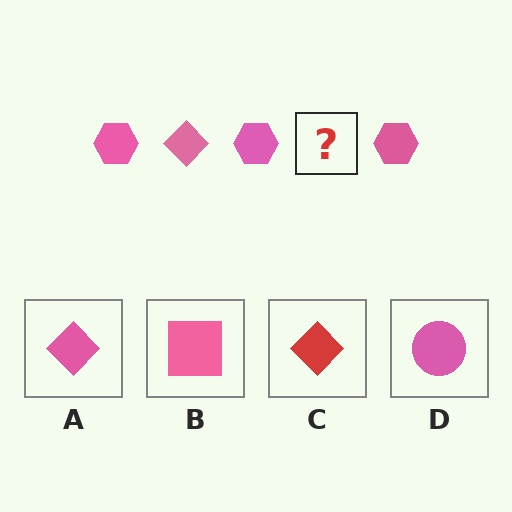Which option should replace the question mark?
Option A.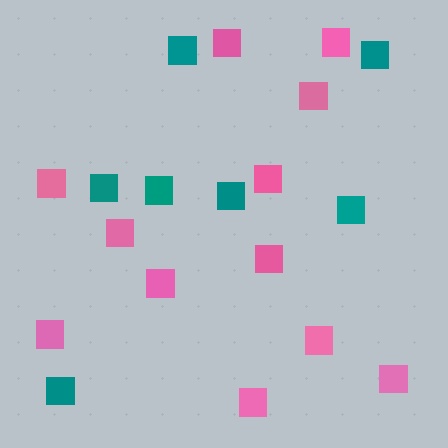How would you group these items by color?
There are 2 groups: one group of teal squares (7) and one group of pink squares (12).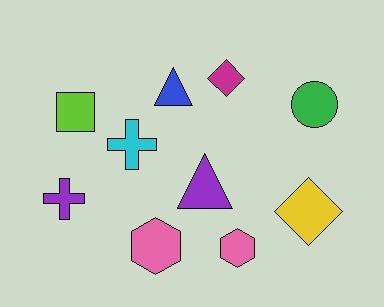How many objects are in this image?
There are 10 objects.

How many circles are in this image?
There is 1 circle.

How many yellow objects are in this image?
There is 1 yellow object.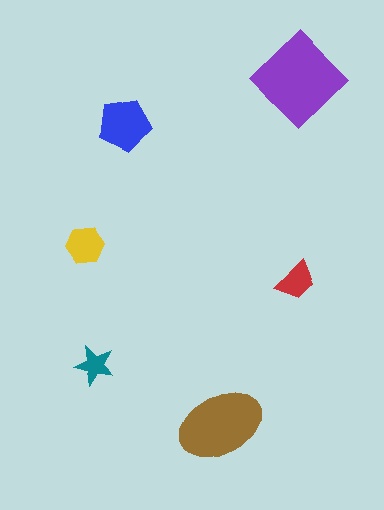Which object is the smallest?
The teal star.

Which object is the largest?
The purple diamond.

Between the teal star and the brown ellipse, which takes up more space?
The brown ellipse.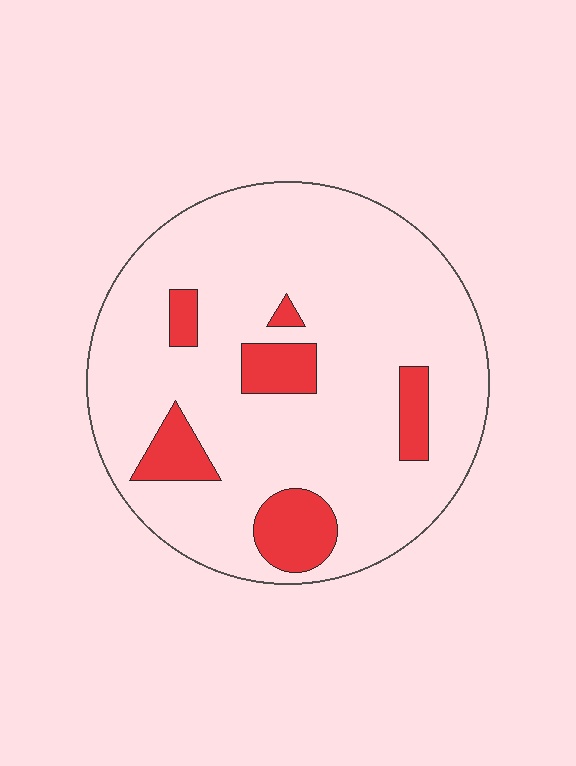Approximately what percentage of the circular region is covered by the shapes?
Approximately 15%.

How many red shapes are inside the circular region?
6.